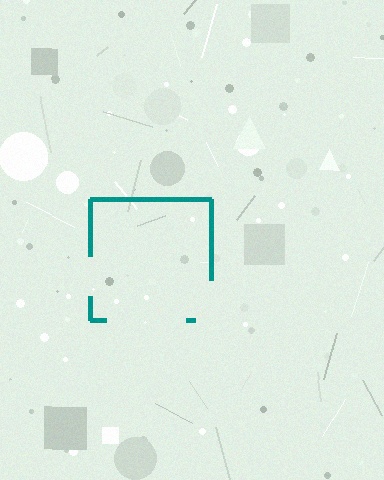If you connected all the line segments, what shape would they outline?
They would outline a square.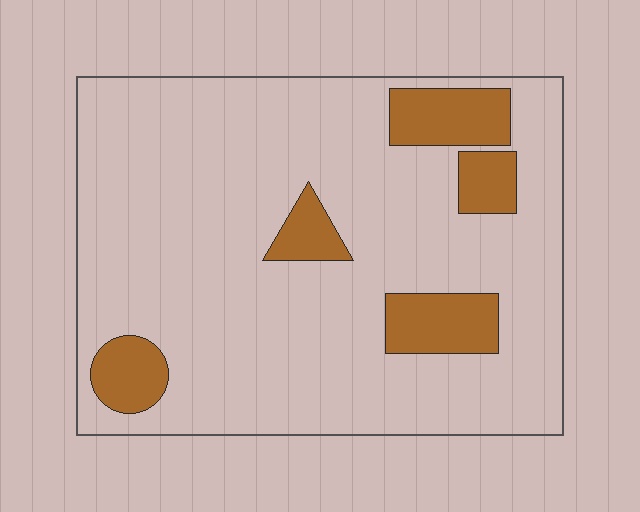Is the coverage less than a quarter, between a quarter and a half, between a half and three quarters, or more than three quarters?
Less than a quarter.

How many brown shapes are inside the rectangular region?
5.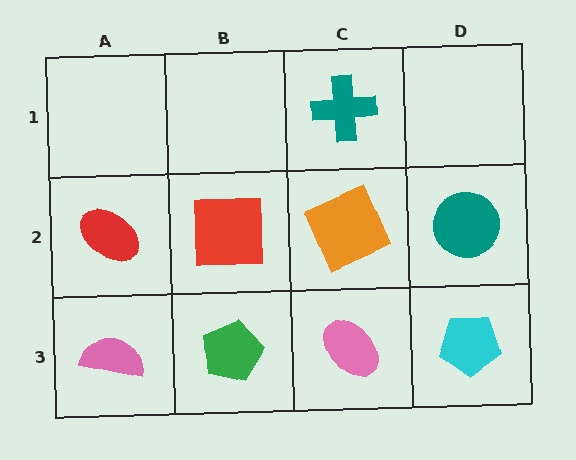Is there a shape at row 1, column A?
No, that cell is empty.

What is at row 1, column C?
A teal cross.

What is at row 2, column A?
A red ellipse.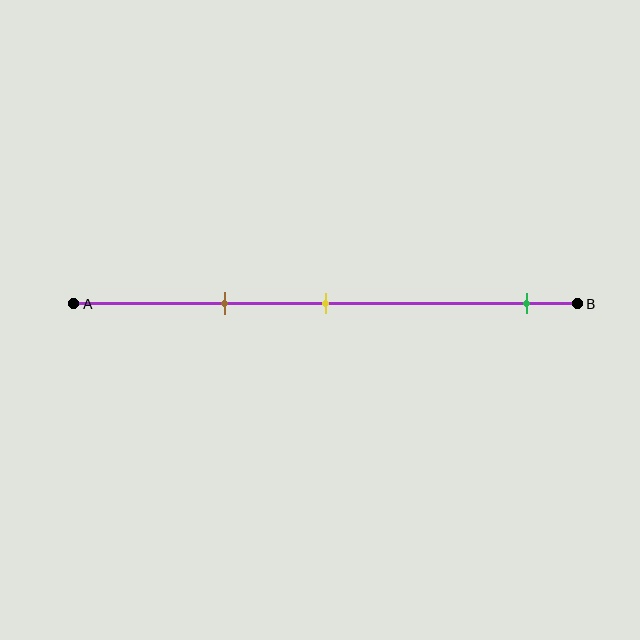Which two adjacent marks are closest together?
The brown and yellow marks are the closest adjacent pair.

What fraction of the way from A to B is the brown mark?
The brown mark is approximately 30% (0.3) of the way from A to B.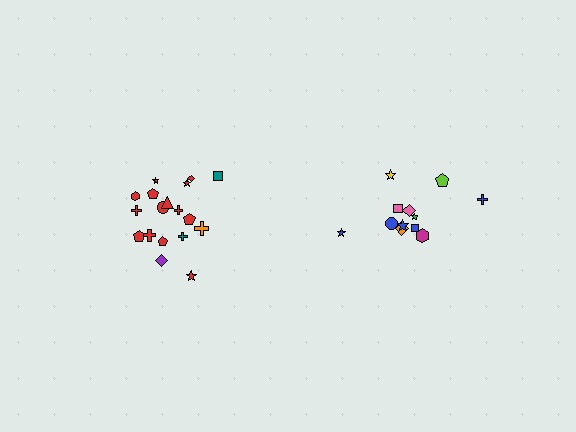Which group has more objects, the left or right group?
The left group.